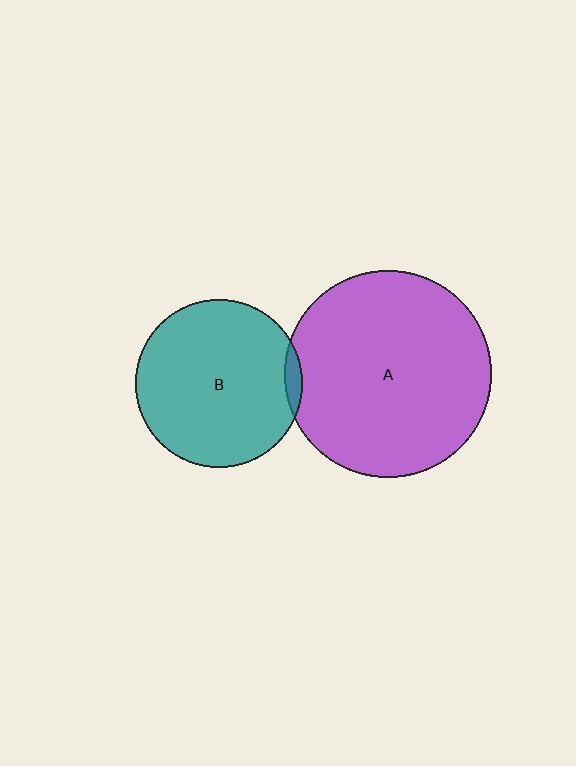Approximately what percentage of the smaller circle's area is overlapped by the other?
Approximately 5%.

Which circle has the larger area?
Circle A (purple).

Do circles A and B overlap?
Yes.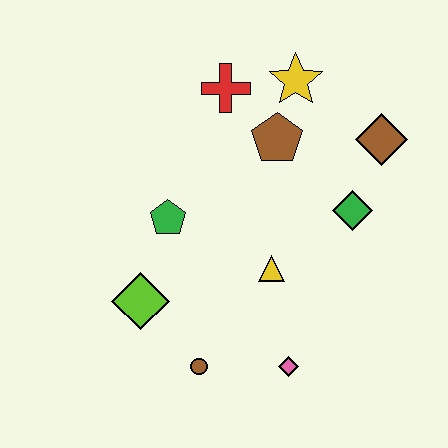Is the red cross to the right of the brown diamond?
No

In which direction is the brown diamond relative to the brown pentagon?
The brown diamond is to the right of the brown pentagon.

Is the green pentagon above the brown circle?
Yes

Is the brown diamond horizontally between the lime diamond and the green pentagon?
No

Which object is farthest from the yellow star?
The brown circle is farthest from the yellow star.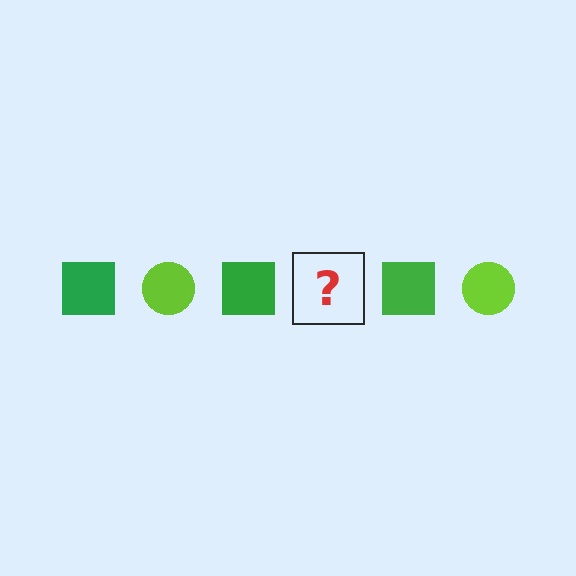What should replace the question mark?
The question mark should be replaced with a lime circle.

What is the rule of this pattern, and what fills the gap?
The rule is that the pattern alternates between green square and lime circle. The gap should be filled with a lime circle.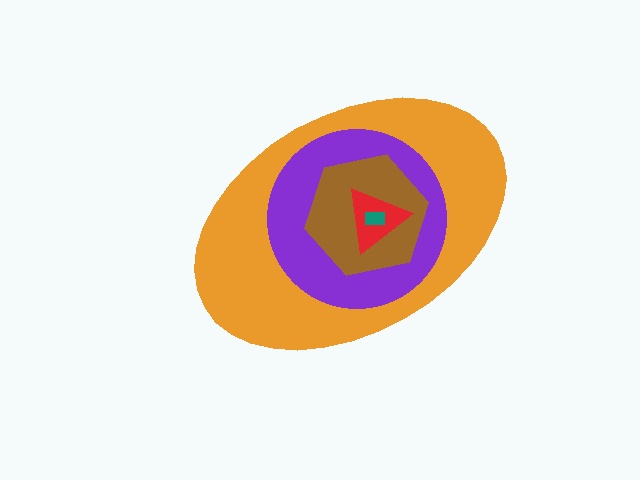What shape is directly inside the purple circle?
The brown hexagon.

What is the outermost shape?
The orange ellipse.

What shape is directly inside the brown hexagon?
The red triangle.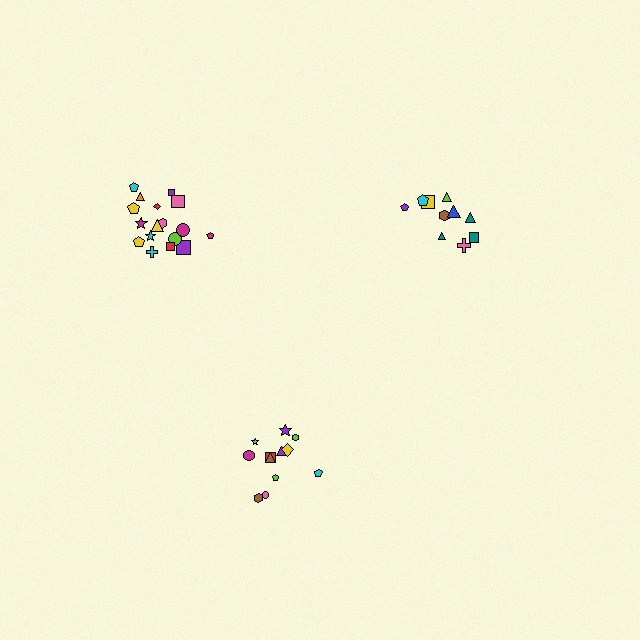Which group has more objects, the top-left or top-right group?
The top-left group.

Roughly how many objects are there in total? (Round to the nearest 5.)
Roughly 40 objects in total.